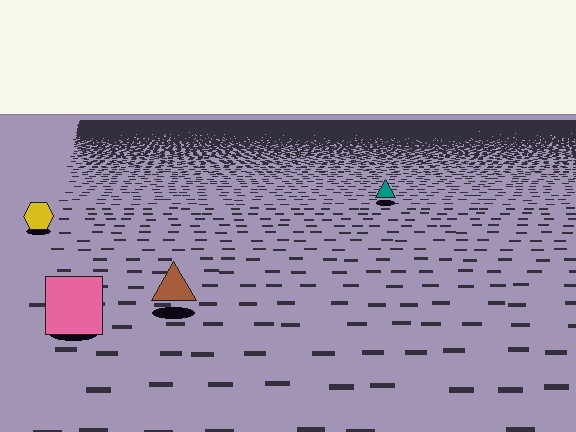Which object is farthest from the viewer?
The teal triangle is farthest from the viewer. It appears smaller and the ground texture around it is denser.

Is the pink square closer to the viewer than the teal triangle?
Yes. The pink square is closer — you can tell from the texture gradient: the ground texture is coarser near it.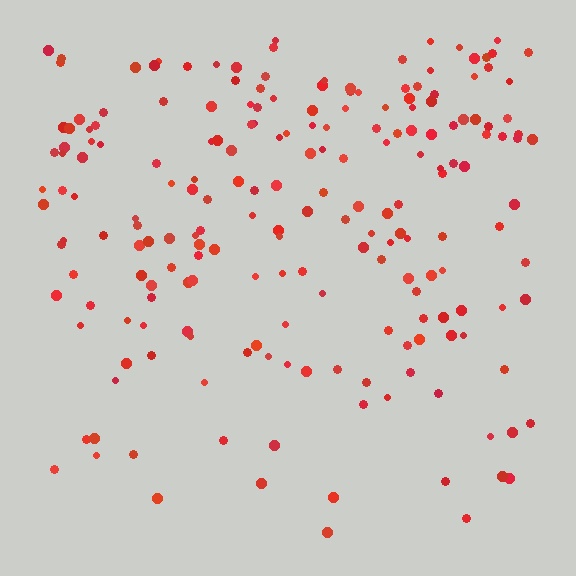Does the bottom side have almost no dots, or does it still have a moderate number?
Still a moderate number, just noticeably fewer than the top.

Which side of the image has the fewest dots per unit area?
The bottom.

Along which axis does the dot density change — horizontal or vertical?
Vertical.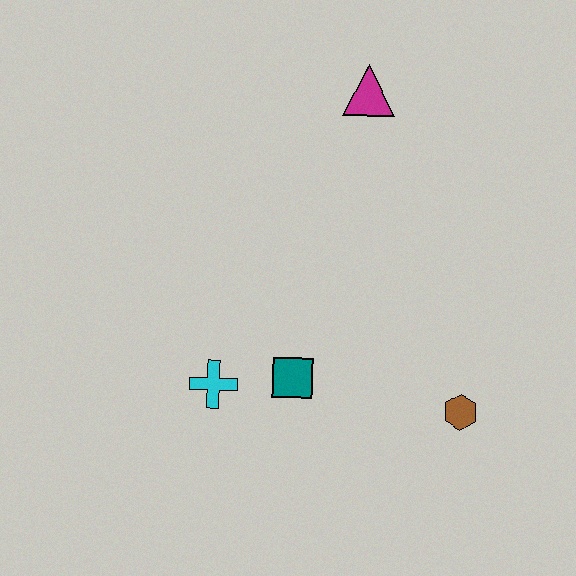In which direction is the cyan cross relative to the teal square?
The cyan cross is to the left of the teal square.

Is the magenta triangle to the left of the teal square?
No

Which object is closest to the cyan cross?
The teal square is closest to the cyan cross.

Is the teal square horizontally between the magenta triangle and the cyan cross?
Yes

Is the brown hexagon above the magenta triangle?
No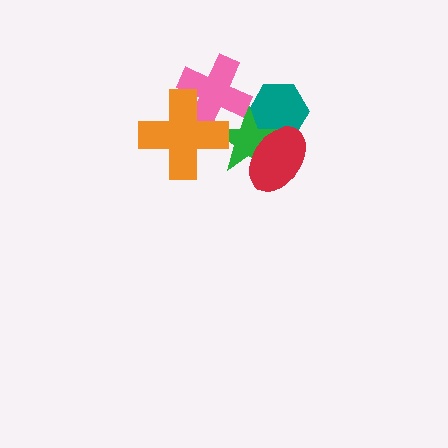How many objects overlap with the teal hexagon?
2 objects overlap with the teal hexagon.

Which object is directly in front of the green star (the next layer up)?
The pink cross is directly in front of the green star.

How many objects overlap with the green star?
4 objects overlap with the green star.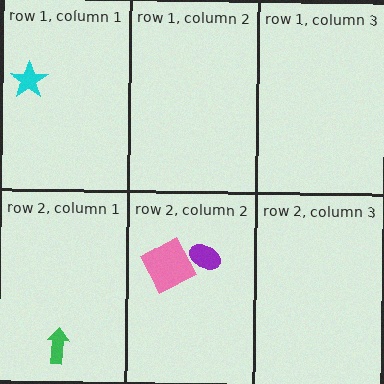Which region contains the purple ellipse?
The row 2, column 2 region.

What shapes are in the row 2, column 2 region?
The purple ellipse, the pink square.